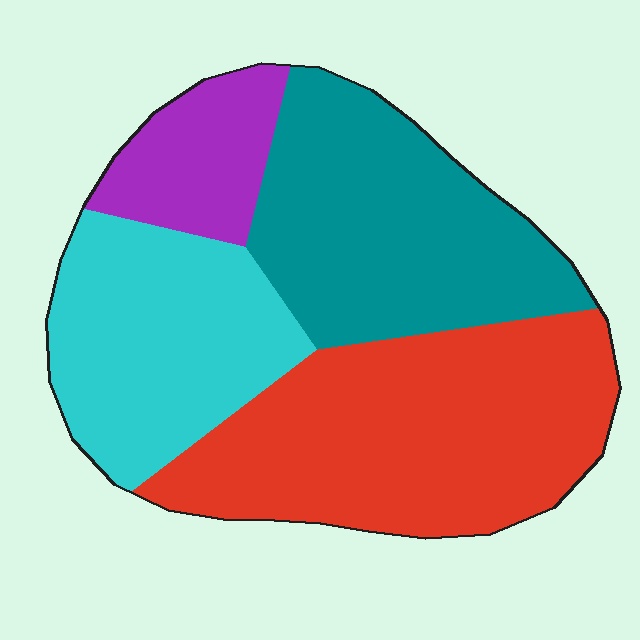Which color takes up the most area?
Red, at roughly 35%.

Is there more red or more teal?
Red.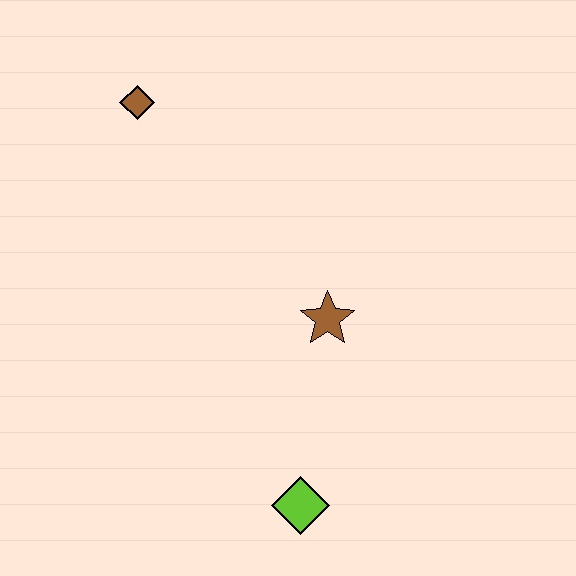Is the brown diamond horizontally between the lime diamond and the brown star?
No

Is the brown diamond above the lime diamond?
Yes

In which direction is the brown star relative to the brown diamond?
The brown star is below the brown diamond.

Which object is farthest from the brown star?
The brown diamond is farthest from the brown star.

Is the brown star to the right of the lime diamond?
Yes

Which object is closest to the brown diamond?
The brown star is closest to the brown diamond.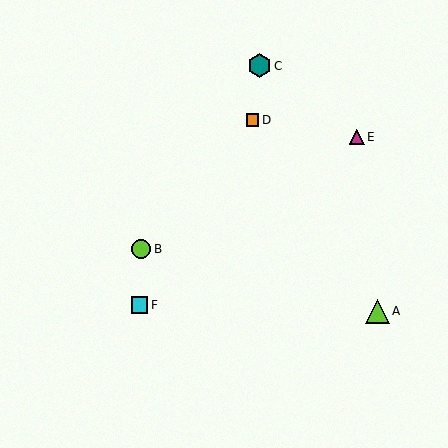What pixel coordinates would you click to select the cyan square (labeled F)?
Click at (140, 305) to select the cyan square F.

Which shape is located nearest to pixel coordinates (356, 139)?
The magenta triangle (labeled E) at (357, 137) is nearest to that location.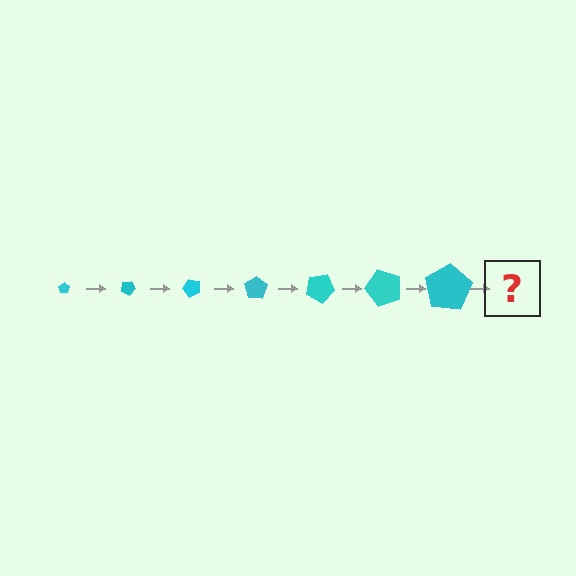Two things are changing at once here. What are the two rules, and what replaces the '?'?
The two rules are that the pentagon grows larger each step and it rotates 25 degrees each step. The '?' should be a pentagon, larger than the previous one and rotated 175 degrees from the start.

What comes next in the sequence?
The next element should be a pentagon, larger than the previous one and rotated 175 degrees from the start.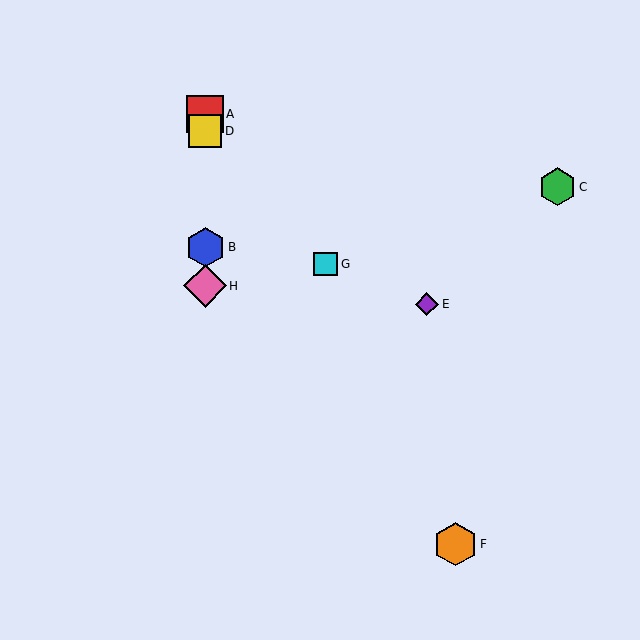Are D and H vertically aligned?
Yes, both are at x≈205.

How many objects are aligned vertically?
4 objects (A, B, D, H) are aligned vertically.